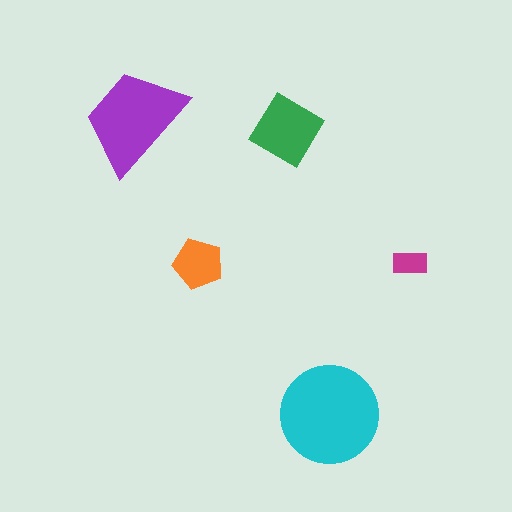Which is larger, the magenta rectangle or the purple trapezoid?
The purple trapezoid.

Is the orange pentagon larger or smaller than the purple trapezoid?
Smaller.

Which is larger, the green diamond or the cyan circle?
The cyan circle.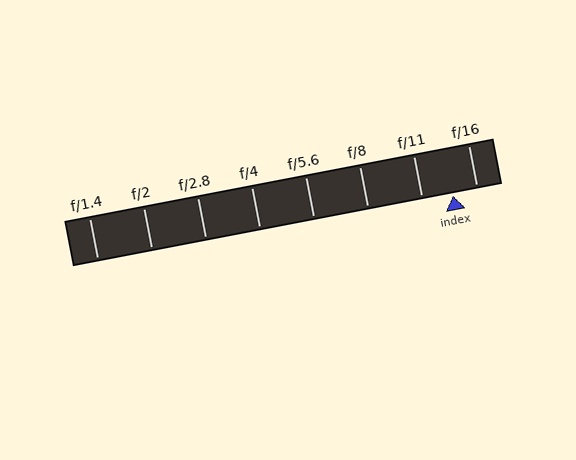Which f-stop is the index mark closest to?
The index mark is closest to f/16.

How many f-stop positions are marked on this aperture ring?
There are 8 f-stop positions marked.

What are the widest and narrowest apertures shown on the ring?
The widest aperture shown is f/1.4 and the narrowest is f/16.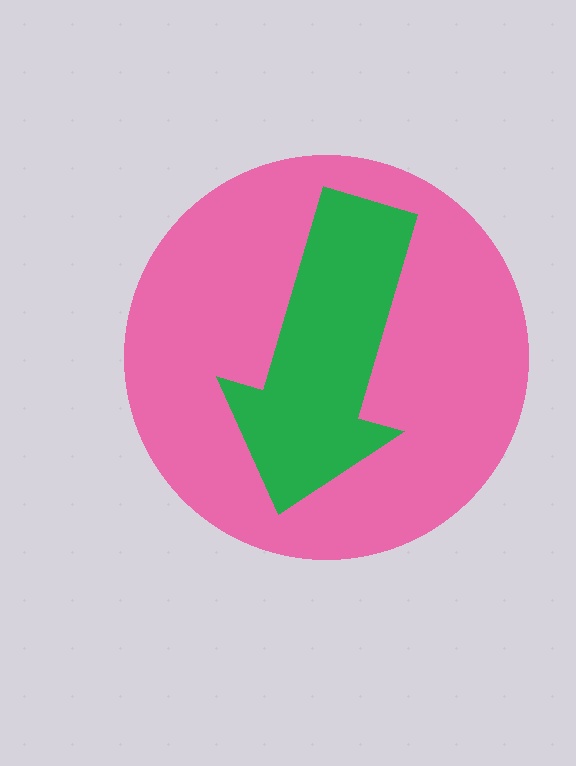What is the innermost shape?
The green arrow.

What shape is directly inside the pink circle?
The green arrow.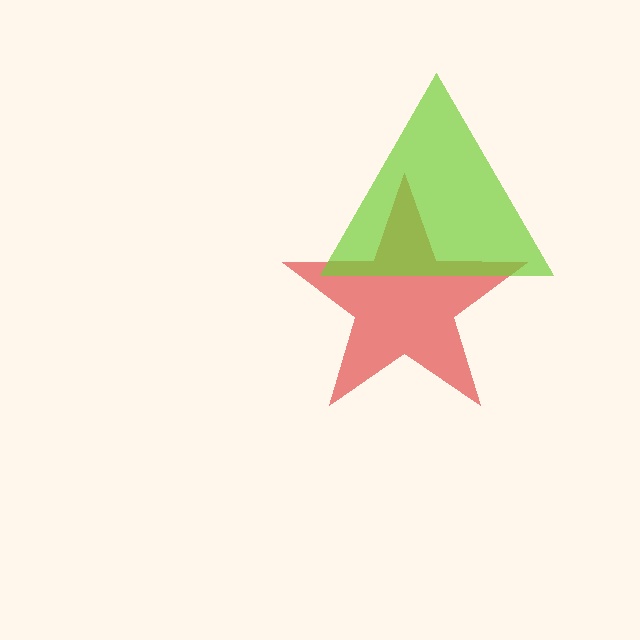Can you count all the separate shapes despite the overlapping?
Yes, there are 2 separate shapes.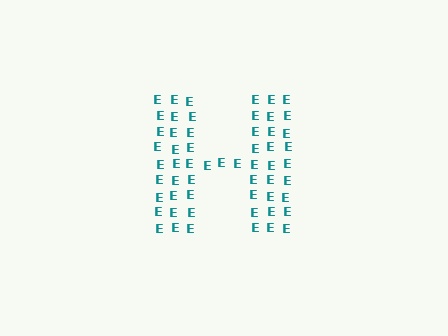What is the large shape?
The large shape is the letter H.